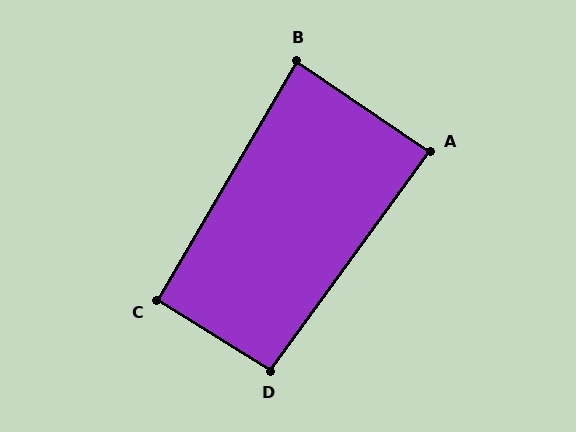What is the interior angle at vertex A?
Approximately 88 degrees (approximately right).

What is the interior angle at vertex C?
Approximately 92 degrees (approximately right).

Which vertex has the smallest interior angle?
B, at approximately 86 degrees.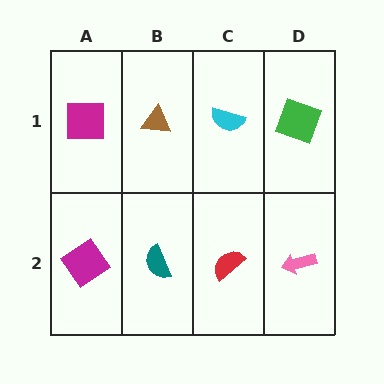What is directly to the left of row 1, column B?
A magenta square.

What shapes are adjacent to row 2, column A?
A magenta square (row 1, column A), a teal semicircle (row 2, column B).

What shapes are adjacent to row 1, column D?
A pink arrow (row 2, column D), a cyan semicircle (row 1, column C).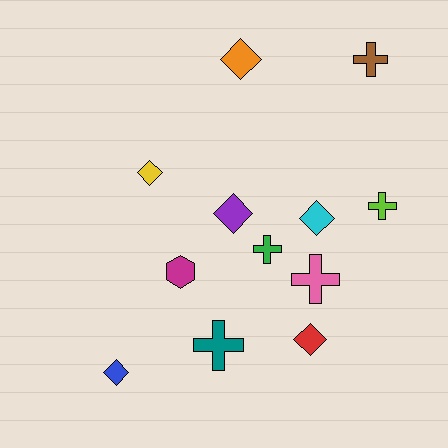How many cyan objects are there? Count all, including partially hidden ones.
There is 1 cyan object.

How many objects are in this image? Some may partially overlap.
There are 12 objects.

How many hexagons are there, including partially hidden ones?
There is 1 hexagon.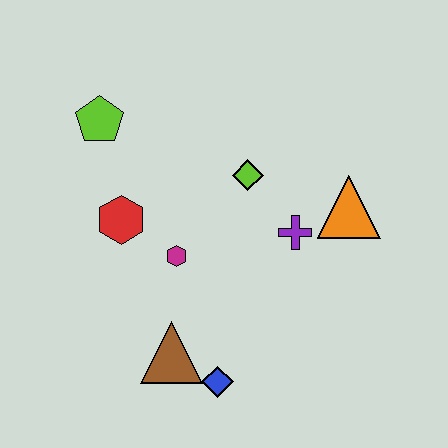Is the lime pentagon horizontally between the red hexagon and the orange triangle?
No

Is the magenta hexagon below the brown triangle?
No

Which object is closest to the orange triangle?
The purple cross is closest to the orange triangle.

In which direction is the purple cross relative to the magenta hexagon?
The purple cross is to the right of the magenta hexagon.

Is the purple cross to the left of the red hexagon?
No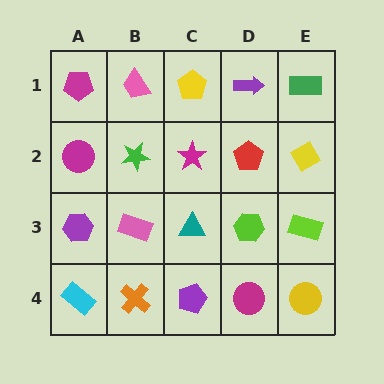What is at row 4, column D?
A magenta circle.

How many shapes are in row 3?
5 shapes.